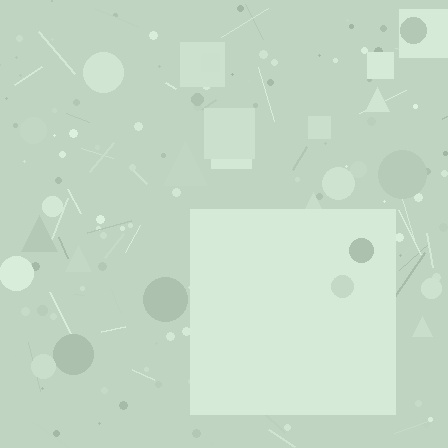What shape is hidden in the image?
A square is hidden in the image.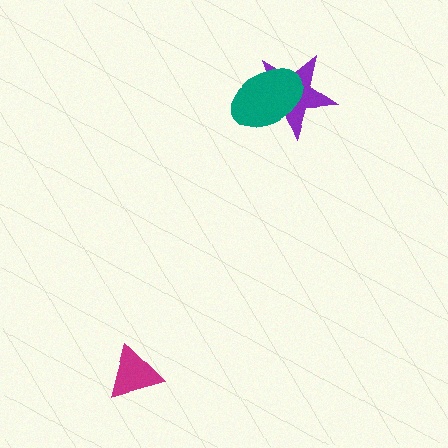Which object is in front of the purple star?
The teal ellipse is in front of the purple star.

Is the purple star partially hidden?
Yes, it is partially covered by another shape.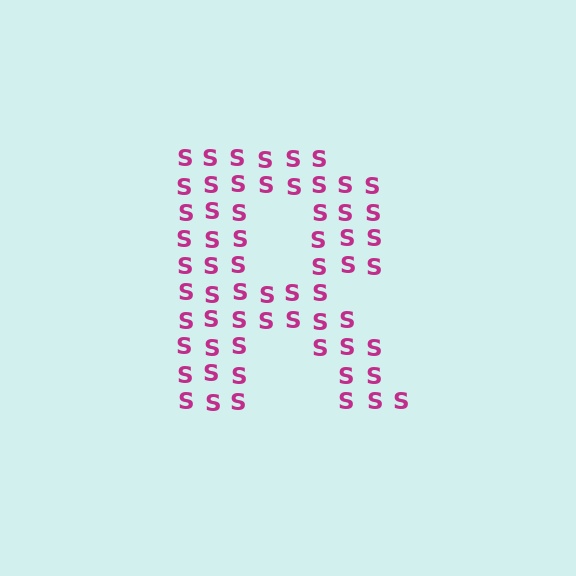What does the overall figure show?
The overall figure shows the letter R.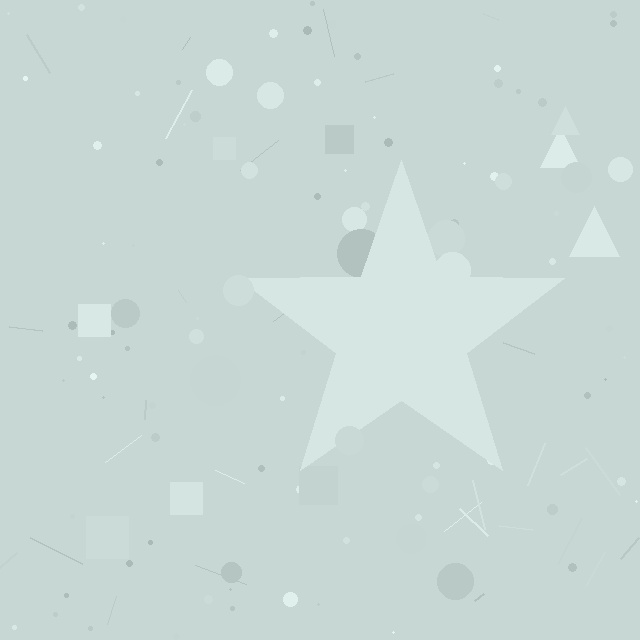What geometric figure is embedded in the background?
A star is embedded in the background.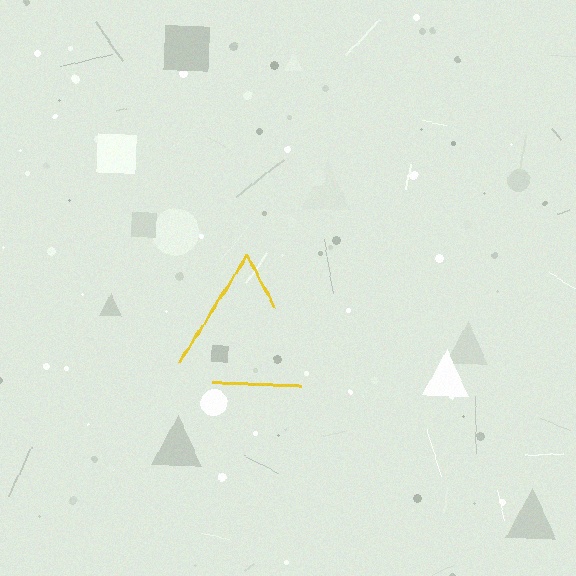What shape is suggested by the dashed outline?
The dashed outline suggests a triangle.